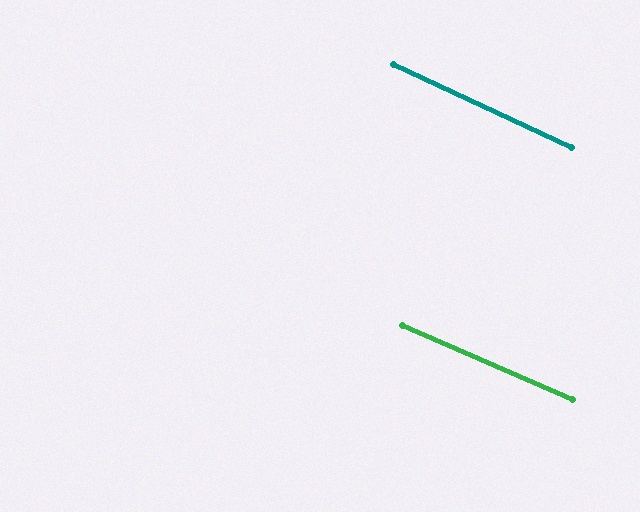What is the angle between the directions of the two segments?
Approximately 1 degree.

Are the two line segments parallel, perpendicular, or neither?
Parallel — their directions differ by only 1.4°.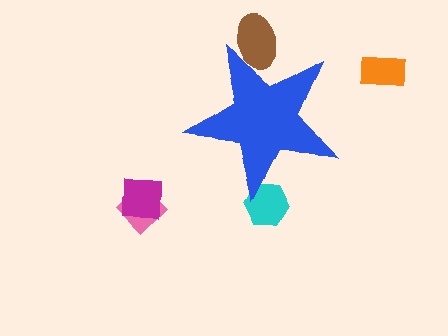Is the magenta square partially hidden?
No, the magenta square is fully visible.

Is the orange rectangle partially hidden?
No, the orange rectangle is fully visible.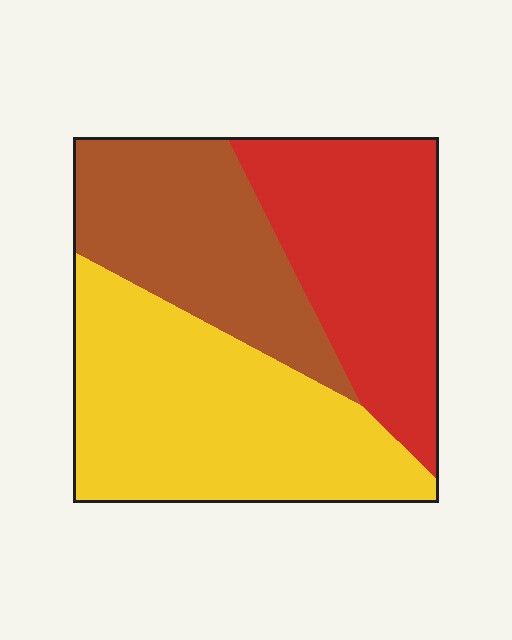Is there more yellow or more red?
Yellow.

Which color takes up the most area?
Yellow, at roughly 40%.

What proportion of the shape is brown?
Brown covers about 30% of the shape.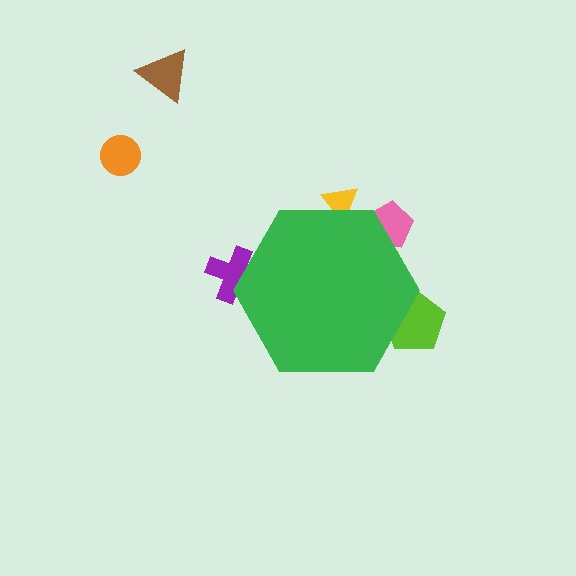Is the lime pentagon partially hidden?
Yes, the lime pentagon is partially hidden behind the green hexagon.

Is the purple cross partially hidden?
Yes, the purple cross is partially hidden behind the green hexagon.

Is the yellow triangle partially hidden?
Yes, the yellow triangle is partially hidden behind the green hexagon.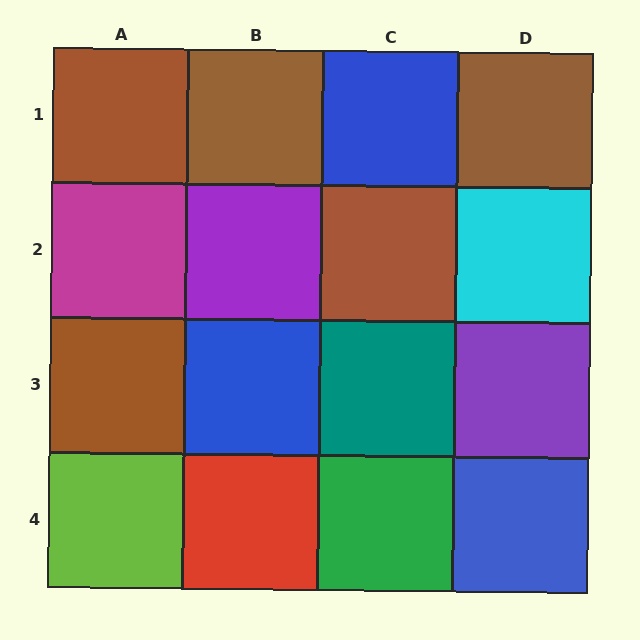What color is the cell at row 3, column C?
Teal.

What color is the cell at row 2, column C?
Brown.